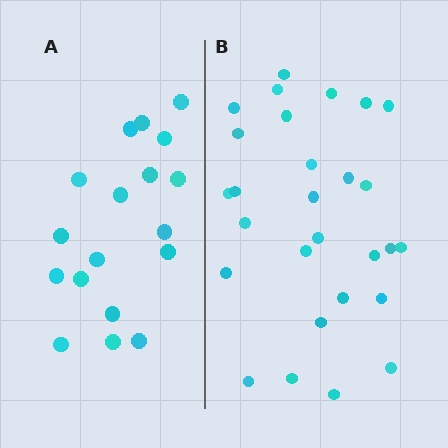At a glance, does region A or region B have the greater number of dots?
Region B (the right region) has more dots.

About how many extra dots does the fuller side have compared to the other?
Region B has roughly 10 or so more dots than region A.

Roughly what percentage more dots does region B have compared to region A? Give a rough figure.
About 55% more.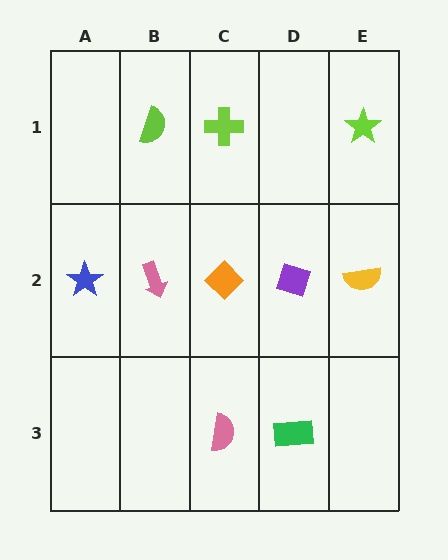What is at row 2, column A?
A blue star.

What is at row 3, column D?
A green rectangle.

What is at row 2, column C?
An orange diamond.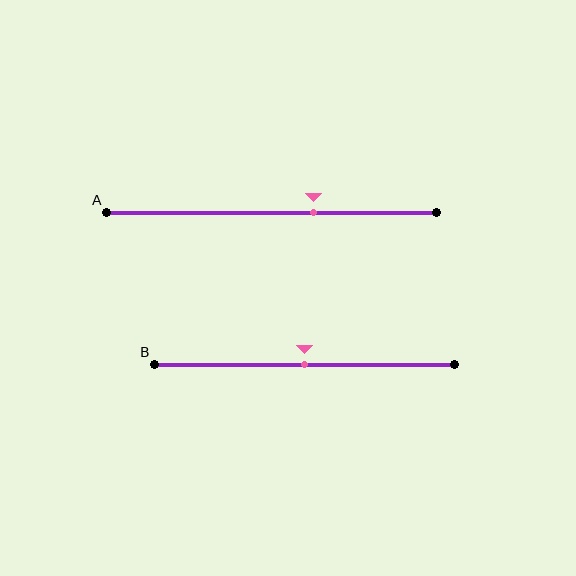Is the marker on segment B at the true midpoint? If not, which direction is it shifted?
Yes, the marker on segment B is at the true midpoint.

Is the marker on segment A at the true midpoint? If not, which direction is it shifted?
No, the marker on segment A is shifted to the right by about 13% of the segment length.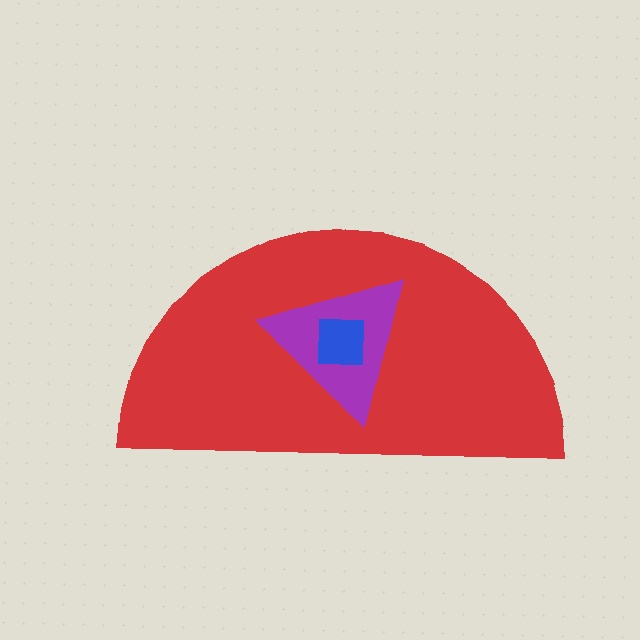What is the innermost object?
The blue square.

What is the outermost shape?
The red semicircle.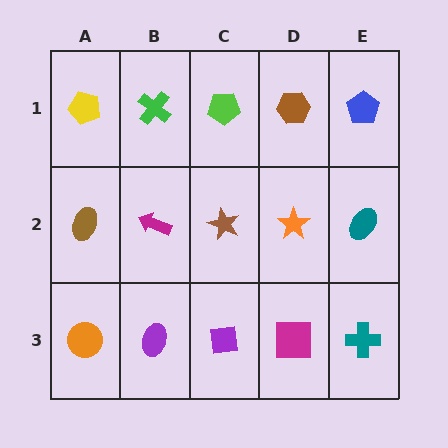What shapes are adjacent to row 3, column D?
An orange star (row 2, column D), a purple square (row 3, column C), a teal cross (row 3, column E).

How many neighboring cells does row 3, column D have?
3.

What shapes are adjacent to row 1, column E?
A teal ellipse (row 2, column E), a brown hexagon (row 1, column D).